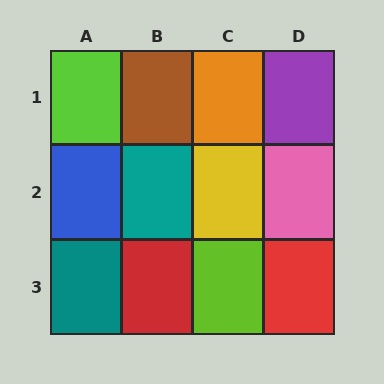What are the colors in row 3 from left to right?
Teal, red, lime, red.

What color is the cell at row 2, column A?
Blue.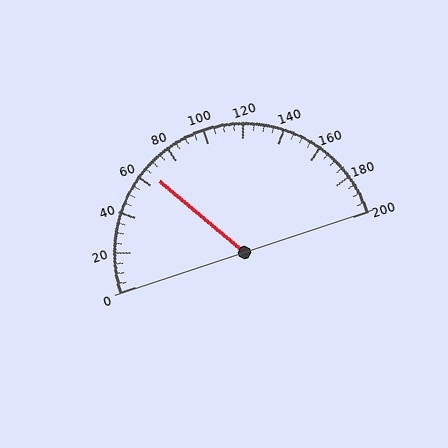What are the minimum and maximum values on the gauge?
The gauge ranges from 0 to 200.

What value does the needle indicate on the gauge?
The needle indicates approximately 65.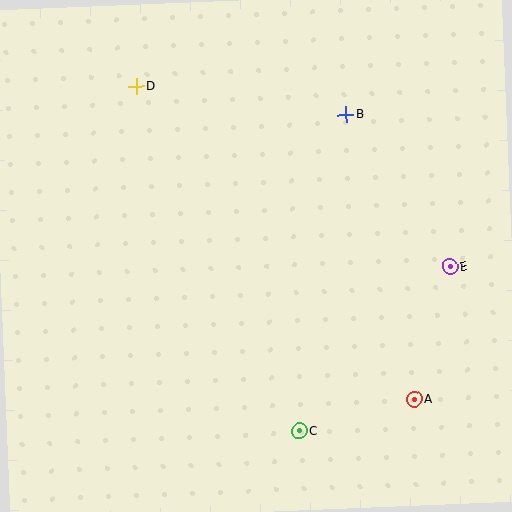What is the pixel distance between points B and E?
The distance between B and E is 184 pixels.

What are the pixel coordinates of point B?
Point B is at (346, 115).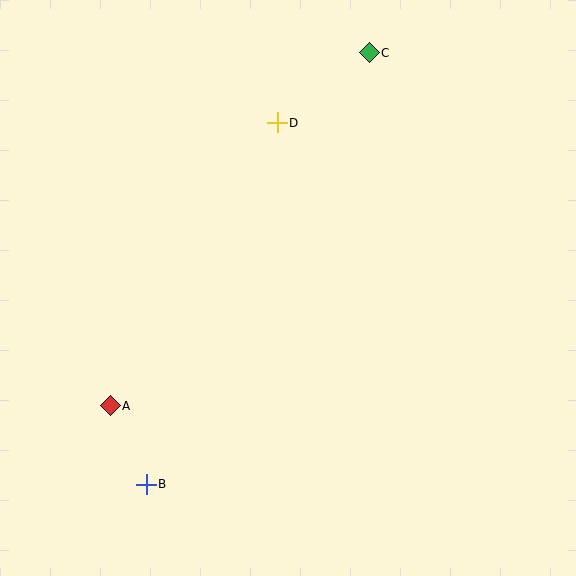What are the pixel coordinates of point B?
Point B is at (146, 484).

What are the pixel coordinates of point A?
Point A is at (110, 406).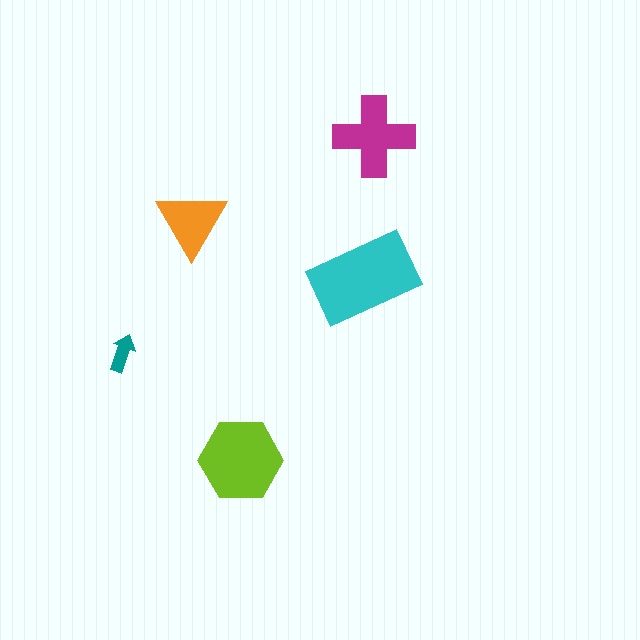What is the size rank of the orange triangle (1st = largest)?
4th.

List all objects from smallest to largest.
The teal arrow, the orange triangle, the magenta cross, the lime hexagon, the cyan rectangle.